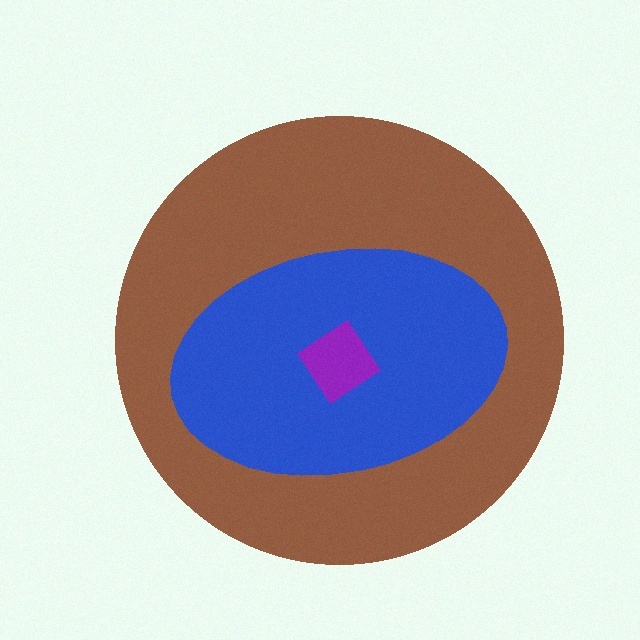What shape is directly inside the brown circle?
The blue ellipse.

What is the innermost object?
The purple diamond.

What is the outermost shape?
The brown circle.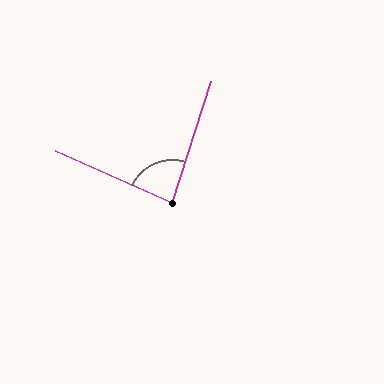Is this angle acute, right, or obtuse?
It is acute.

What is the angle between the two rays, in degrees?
Approximately 83 degrees.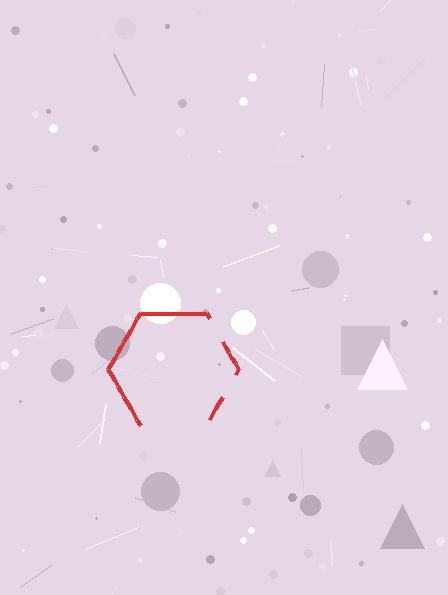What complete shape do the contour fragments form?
The contour fragments form a hexagon.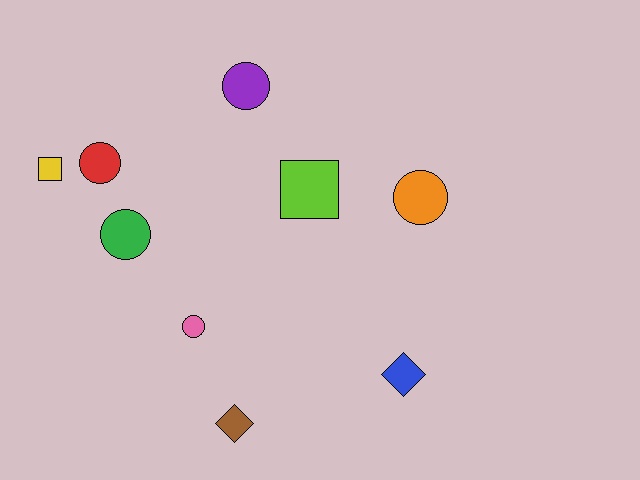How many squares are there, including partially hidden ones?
There are 2 squares.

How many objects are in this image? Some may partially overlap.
There are 9 objects.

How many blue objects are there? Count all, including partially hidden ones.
There is 1 blue object.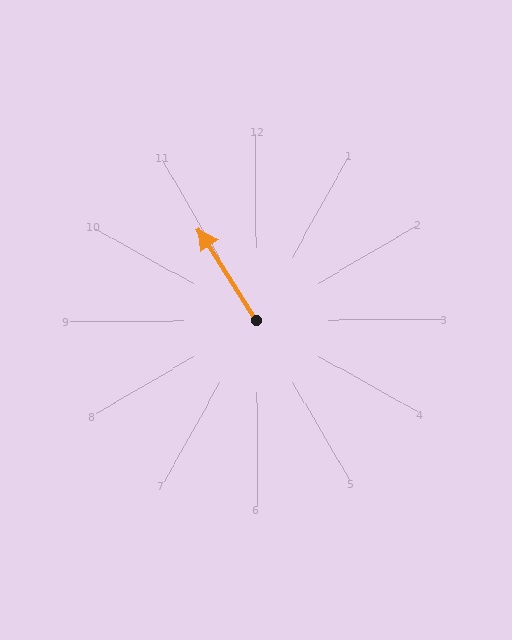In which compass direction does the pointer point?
Northwest.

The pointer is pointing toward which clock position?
Roughly 11 o'clock.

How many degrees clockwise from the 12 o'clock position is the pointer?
Approximately 328 degrees.